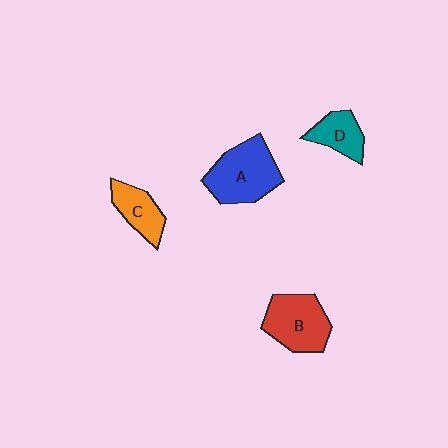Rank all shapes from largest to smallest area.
From largest to smallest: A (blue), B (red), C (orange), D (teal).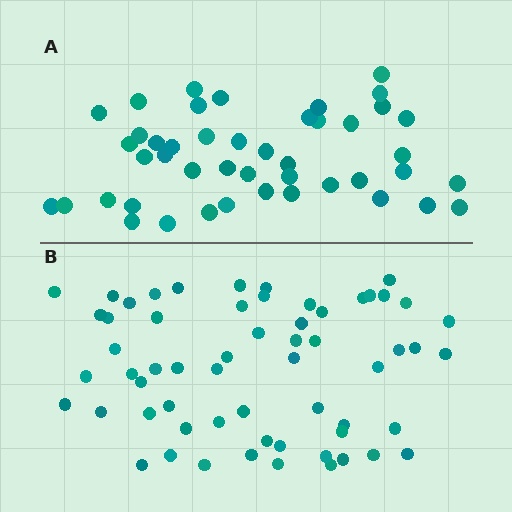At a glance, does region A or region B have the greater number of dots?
Region B (the bottom region) has more dots.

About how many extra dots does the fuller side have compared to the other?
Region B has approximately 15 more dots than region A.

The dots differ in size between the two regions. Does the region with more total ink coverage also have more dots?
No. Region A has more total ink coverage because its dots are larger, but region B actually contains more individual dots. Total area can be misleading — the number of items is what matters here.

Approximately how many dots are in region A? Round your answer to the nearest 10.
About 40 dots. (The exact count is 45, which rounds to 40.)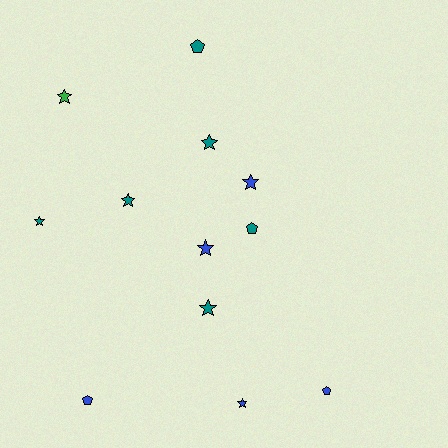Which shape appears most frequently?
Star, with 8 objects.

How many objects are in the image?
There are 12 objects.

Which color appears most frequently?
Teal, with 6 objects.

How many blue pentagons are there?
There are 2 blue pentagons.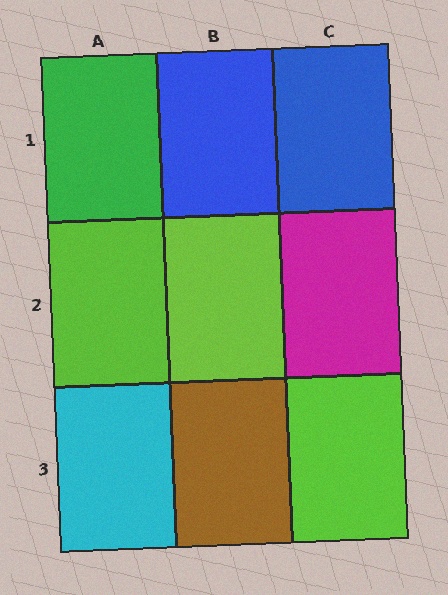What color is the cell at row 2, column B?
Lime.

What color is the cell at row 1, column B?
Blue.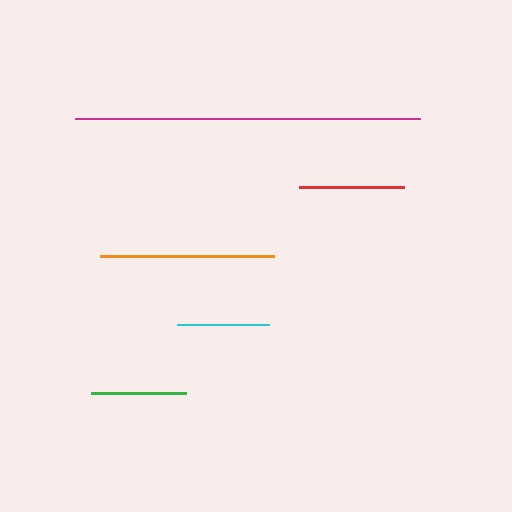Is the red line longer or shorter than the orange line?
The orange line is longer than the red line.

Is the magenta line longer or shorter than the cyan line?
The magenta line is longer than the cyan line.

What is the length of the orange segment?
The orange segment is approximately 175 pixels long.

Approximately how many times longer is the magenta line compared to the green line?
The magenta line is approximately 3.6 times the length of the green line.